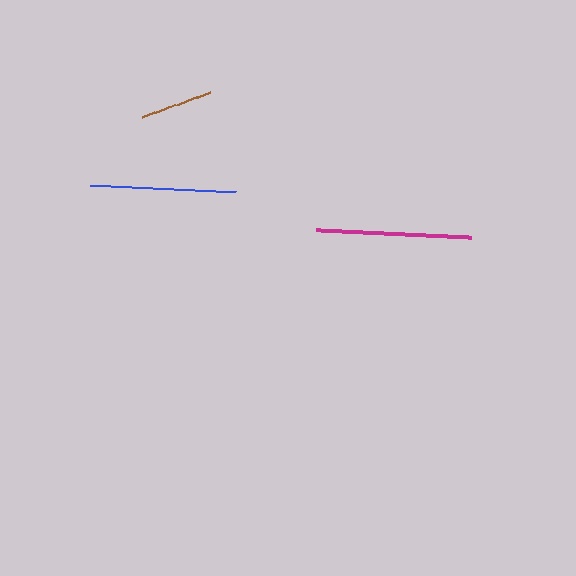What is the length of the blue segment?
The blue segment is approximately 147 pixels long.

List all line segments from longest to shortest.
From longest to shortest: magenta, blue, brown.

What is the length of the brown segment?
The brown segment is approximately 72 pixels long.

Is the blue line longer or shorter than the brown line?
The blue line is longer than the brown line.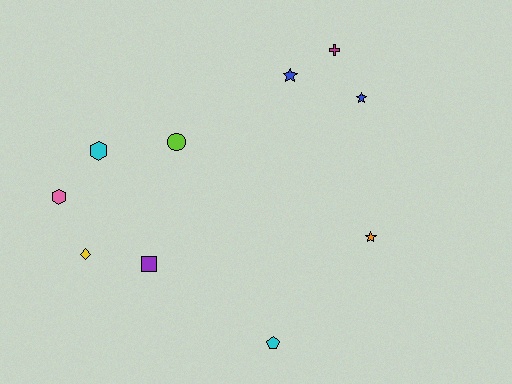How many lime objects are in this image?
There is 1 lime object.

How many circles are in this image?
There is 1 circle.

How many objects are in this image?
There are 10 objects.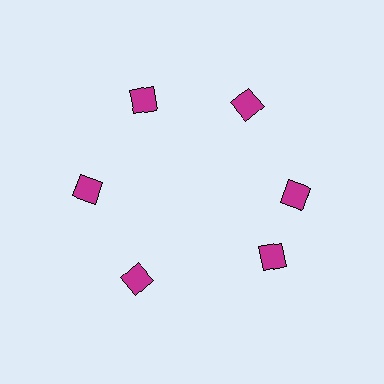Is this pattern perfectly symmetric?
No. The 6 magenta diamonds are arranged in a ring, but one element near the 5 o'clock position is rotated out of alignment along the ring, breaking the 6-fold rotational symmetry.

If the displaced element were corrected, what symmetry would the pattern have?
It would have 6-fold rotational symmetry — the pattern would map onto itself every 60 degrees.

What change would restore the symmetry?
The symmetry would be restored by rotating it back into even spacing with its neighbors so that all 6 diamonds sit at equal angles and equal distance from the center.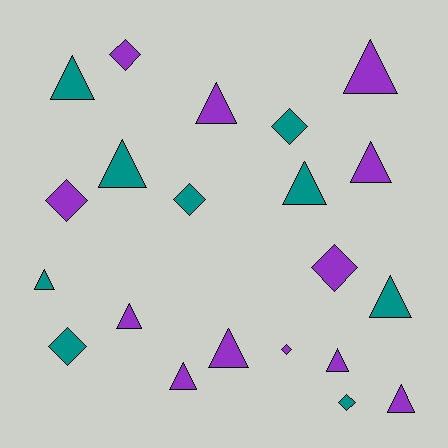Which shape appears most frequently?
Triangle, with 13 objects.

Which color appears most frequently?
Purple, with 12 objects.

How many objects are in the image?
There are 21 objects.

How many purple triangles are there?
There are 8 purple triangles.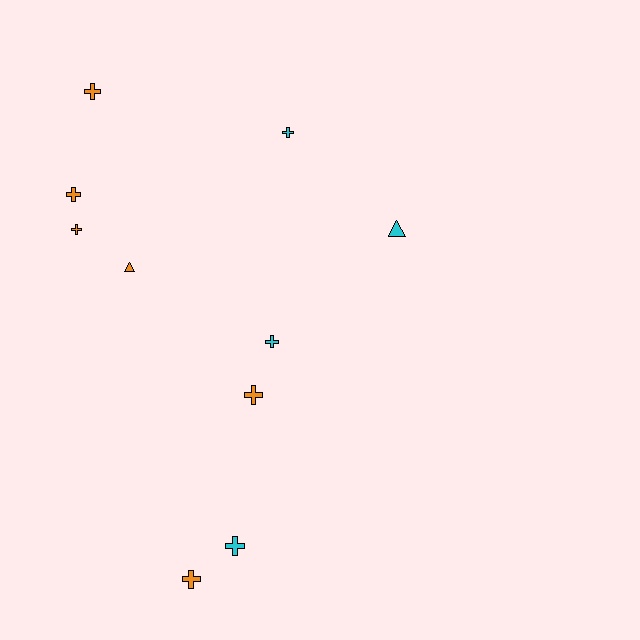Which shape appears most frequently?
Cross, with 8 objects.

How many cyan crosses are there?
There are 3 cyan crosses.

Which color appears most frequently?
Orange, with 6 objects.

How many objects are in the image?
There are 10 objects.